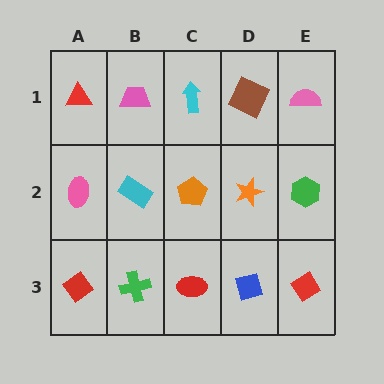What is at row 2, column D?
An orange star.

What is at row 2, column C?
An orange pentagon.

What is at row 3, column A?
A red diamond.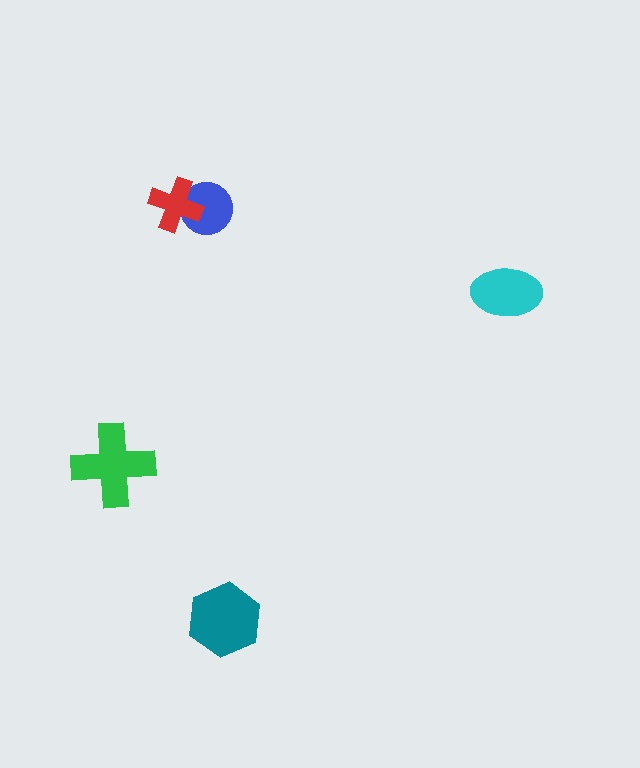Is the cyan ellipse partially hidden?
No, no other shape covers it.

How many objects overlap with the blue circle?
1 object overlaps with the blue circle.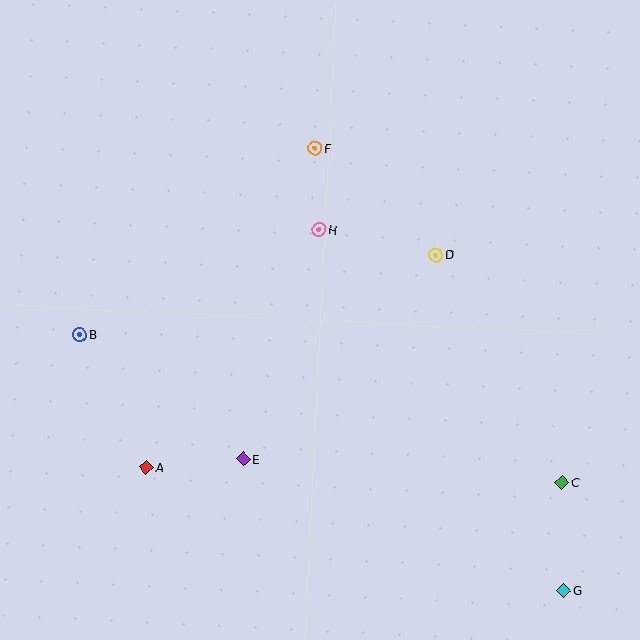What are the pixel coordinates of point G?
Point G is at (564, 590).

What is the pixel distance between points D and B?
The distance between D and B is 365 pixels.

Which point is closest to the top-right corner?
Point D is closest to the top-right corner.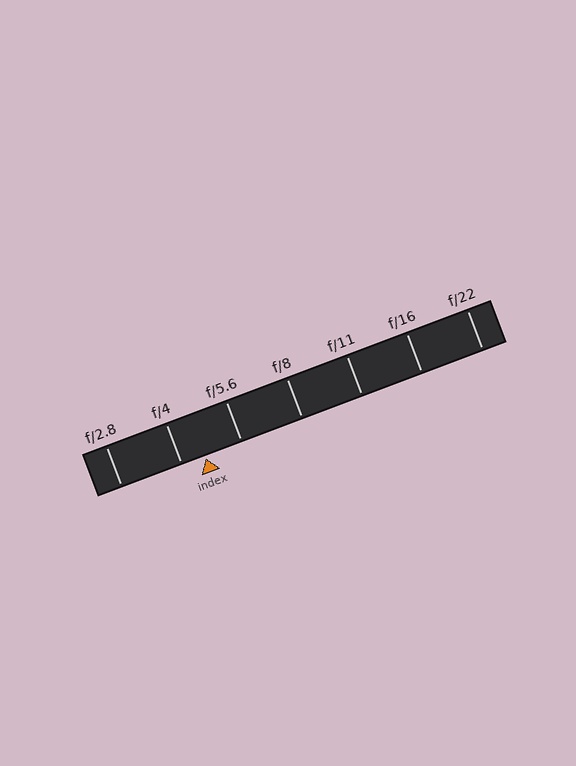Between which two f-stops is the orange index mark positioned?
The index mark is between f/4 and f/5.6.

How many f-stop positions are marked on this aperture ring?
There are 7 f-stop positions marked.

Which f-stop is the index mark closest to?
The index mark is closest to f/4.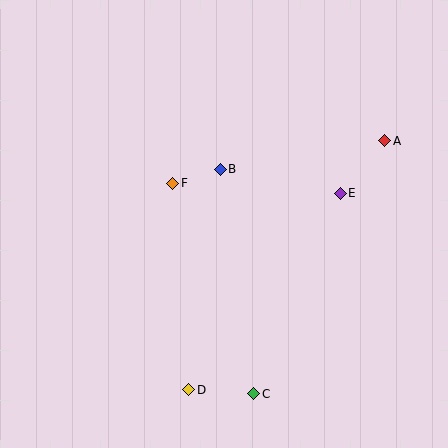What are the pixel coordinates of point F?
Point F is at (173, 183).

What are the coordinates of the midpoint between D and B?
The midpoint between D and B is at (204, 279).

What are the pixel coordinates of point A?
Point A is at (385, 141).